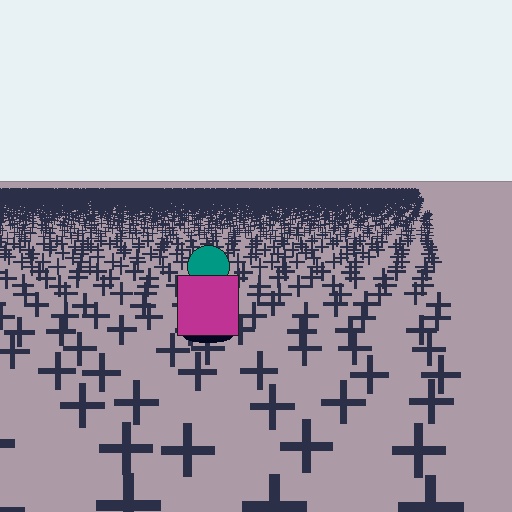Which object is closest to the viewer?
The magenta square is closest. The texture marks near it are larger and more spread out.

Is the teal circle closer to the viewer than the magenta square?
No. The magenta square is closer — you can tell from the texture gradient: the ground texture is coarser near it.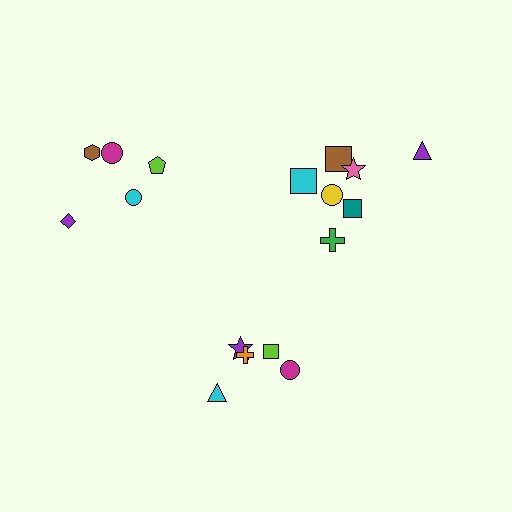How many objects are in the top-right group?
There are 7 objects.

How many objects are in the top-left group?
There are 5 objects.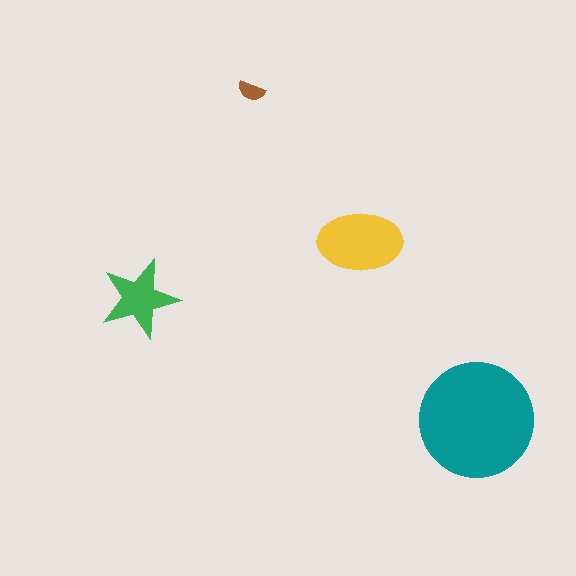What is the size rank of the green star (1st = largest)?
3rd.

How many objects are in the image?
There are 4 objects in the image.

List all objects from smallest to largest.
The brown semicircle, the green star, the yellow ellipse, the teal circle.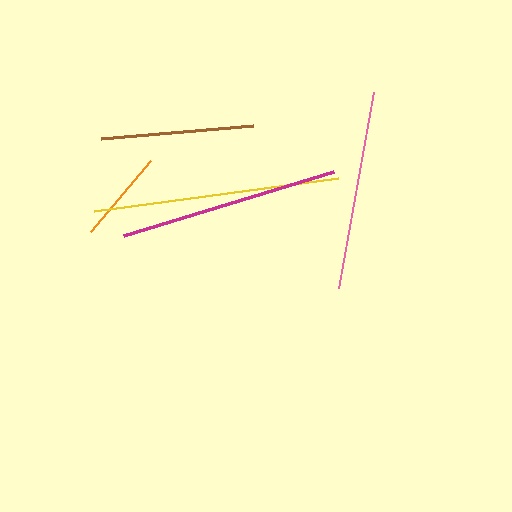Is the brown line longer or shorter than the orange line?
The brown line is longer than the orange line.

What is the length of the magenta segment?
The magenta segment is approximately 219 pixels long.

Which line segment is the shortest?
The orange line is the shortest at approximately 93 pixels.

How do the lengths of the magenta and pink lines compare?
The magenta and pink lines are approximately the same length.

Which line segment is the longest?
The yellow line is the longest at approximately 246 pixels.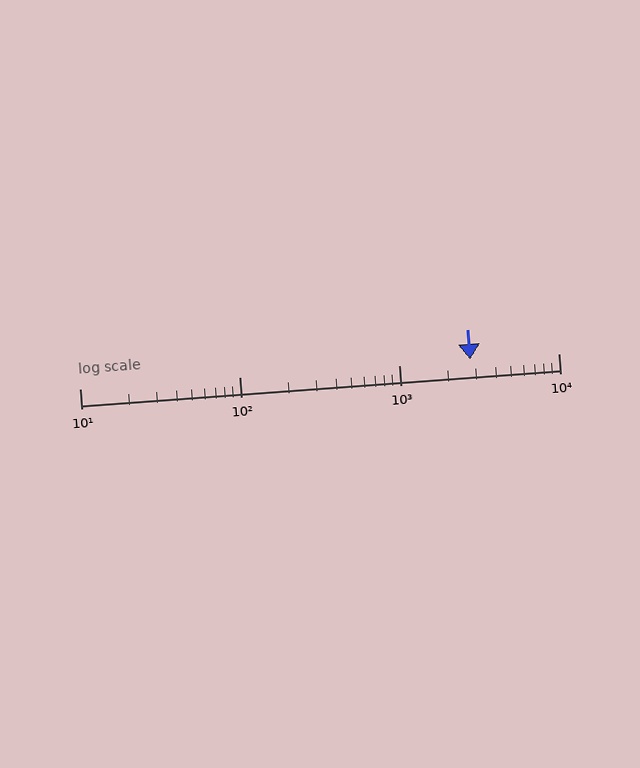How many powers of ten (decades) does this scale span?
The scale spans 3 decades, from 10 to 10000.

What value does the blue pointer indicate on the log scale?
The pointer indicates approximately 2800.